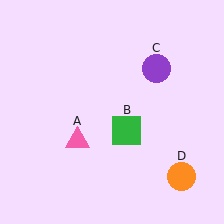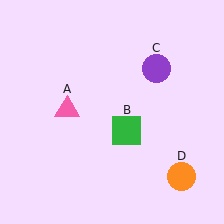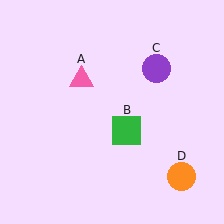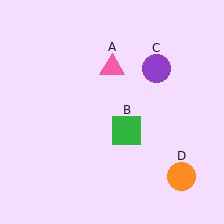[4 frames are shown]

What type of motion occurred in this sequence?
The pink triangle (object A) rotated clockwise around the center of the scene.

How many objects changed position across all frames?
1 object changed position: pink triangle (object A).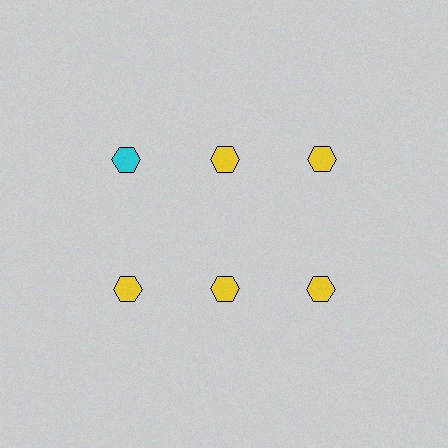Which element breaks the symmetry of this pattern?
The cyan hexagon in the top row, leftmost column breaks the symmetry. All other shapes are yellow hexagons.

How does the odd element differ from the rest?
It has a different color: cyan instead of yellow.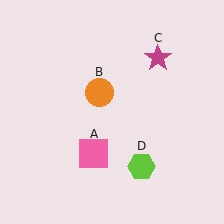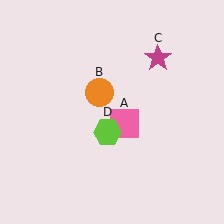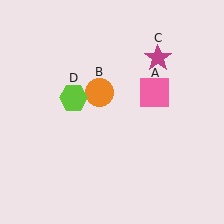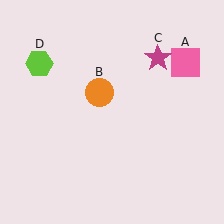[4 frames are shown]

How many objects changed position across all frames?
2 objects changed position: pink square (object A), lime hexagon (object D).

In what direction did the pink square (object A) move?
The pink square (object A) moved up and to the right.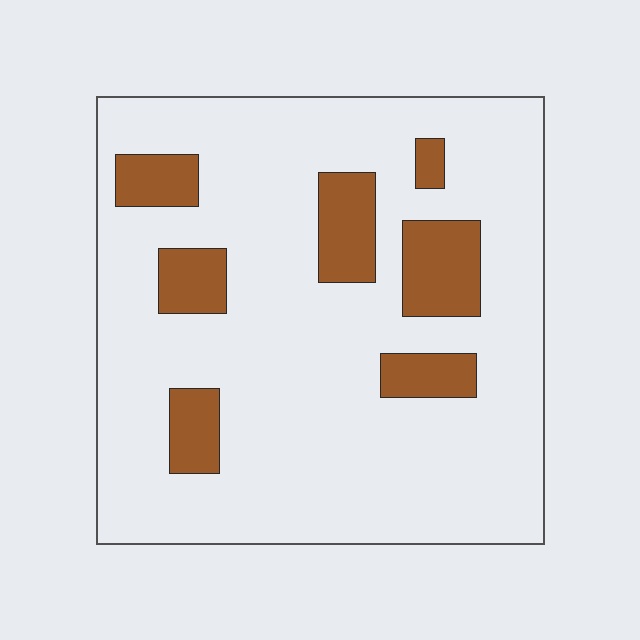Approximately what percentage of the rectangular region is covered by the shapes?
Approximately 15%.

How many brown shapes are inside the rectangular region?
7.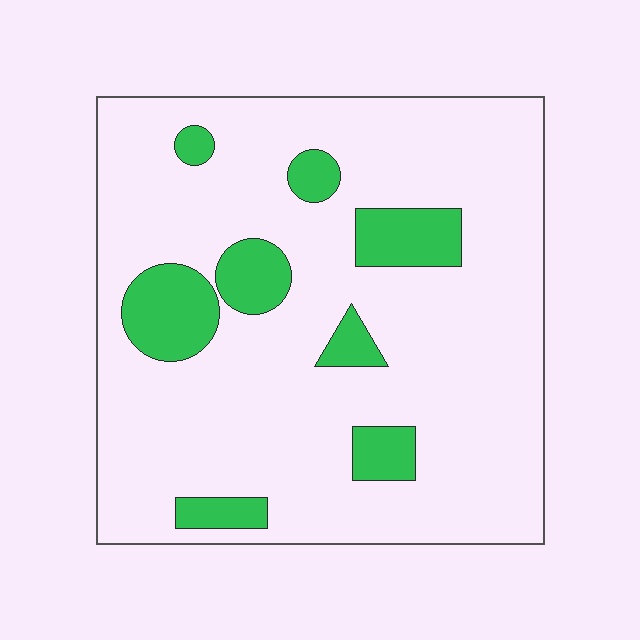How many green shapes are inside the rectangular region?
8.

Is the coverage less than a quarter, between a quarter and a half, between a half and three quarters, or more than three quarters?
Less than a quarter.